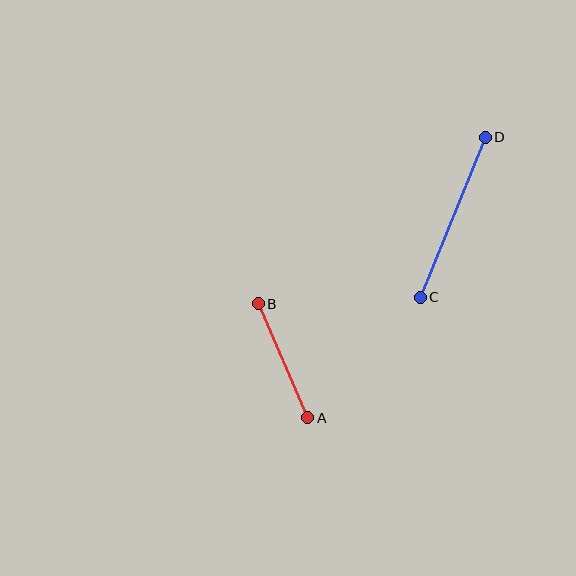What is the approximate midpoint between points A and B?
The midpoint is at approximately (283, 361) pixels.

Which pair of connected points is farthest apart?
Points C and D are farthest apart.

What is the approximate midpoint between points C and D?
The midpoint is at approximately (453, 217) pixels.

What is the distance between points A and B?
The distance is approximately 124 pixels.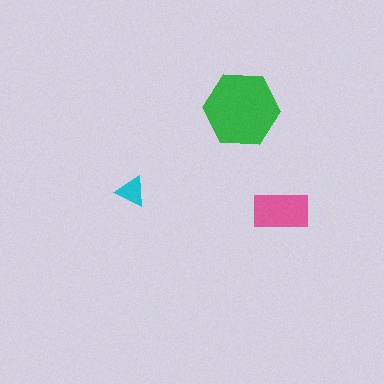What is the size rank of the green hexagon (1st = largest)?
1st.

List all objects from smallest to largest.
The cyan triangle, the pink rectangle, the green hexagon.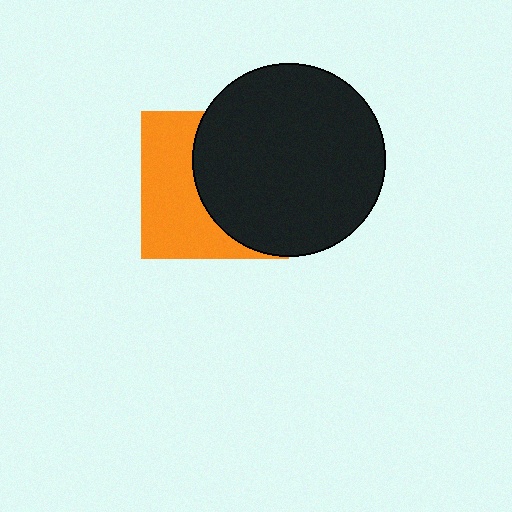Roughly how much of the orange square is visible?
About half of it is visible (roughly 45%).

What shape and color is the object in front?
The object in front is a black circle.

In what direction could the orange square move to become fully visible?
The orange square could move left. That would shift it out from behind the black circle entirely.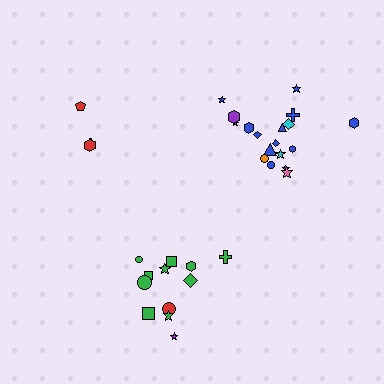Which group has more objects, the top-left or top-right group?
The top-right group.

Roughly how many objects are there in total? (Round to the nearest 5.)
Roughly 35 objects in total.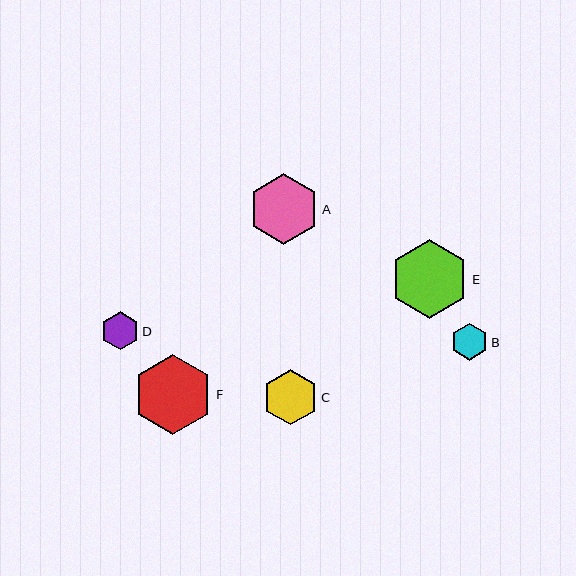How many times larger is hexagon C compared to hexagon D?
Hexagon C is approximately 1.5 times the size of hexagon D.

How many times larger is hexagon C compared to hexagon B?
Hexagon C is approximately 1.5 times the size of hexagon B.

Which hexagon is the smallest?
Hexagon B is the smallest with a size of approximately 37 pixels.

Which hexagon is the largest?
Hexagon F is the largest with a size of approximately 80 pixels.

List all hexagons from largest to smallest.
From largest to smallest: F, E, A, C, D, B.